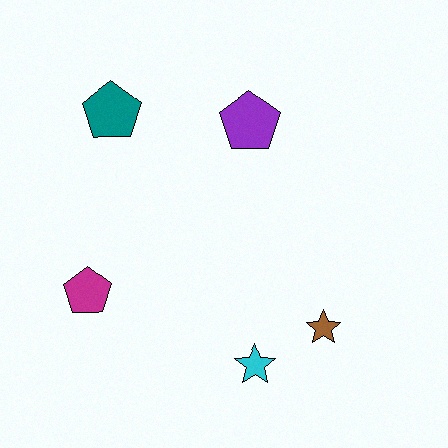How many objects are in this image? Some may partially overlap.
There are 5 objects.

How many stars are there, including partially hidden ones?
There are 2 stars.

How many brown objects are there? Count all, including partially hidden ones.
There is 1 brown object.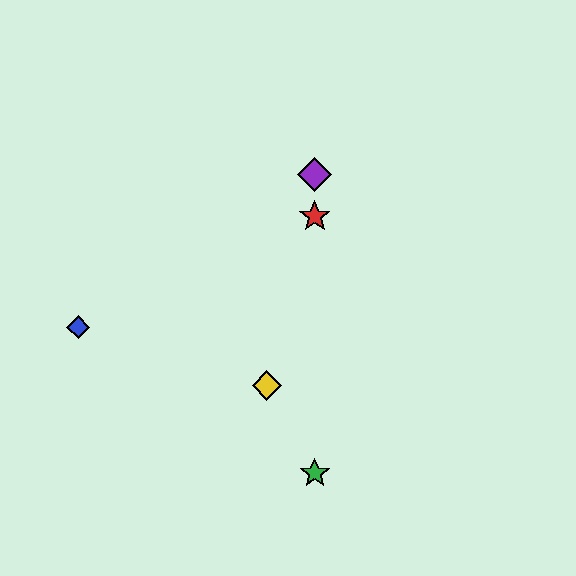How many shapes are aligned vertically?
3 shapes (the red star, the green star, the purple diamond) are aligned vertically.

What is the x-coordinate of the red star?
The red star is at x≈315.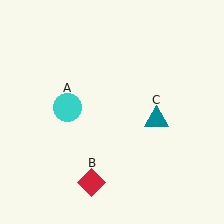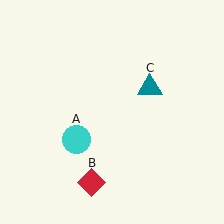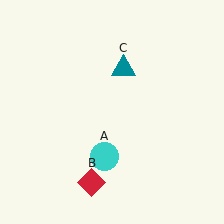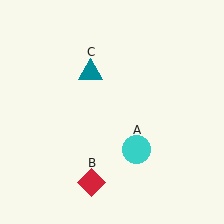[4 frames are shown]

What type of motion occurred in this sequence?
The cyan circle (object A), teal triangle (object C) rotated counterclockwise around the center of the scene.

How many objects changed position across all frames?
2 objects changed position: cyan circle (object A), teal triangle (object C).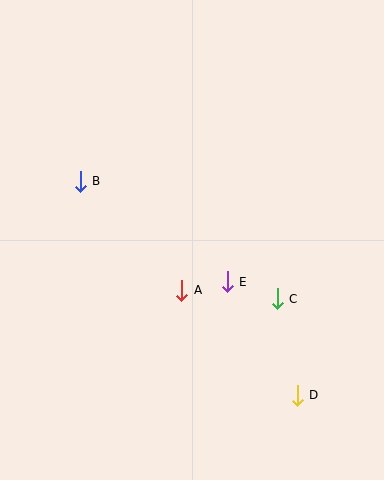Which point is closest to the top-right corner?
Point C is closest to the top-right corner.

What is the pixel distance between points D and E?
The distance between D and E is 134 pixels.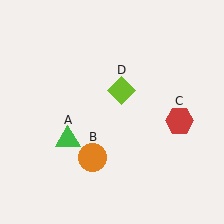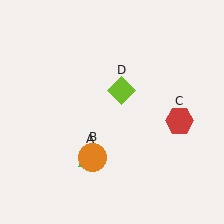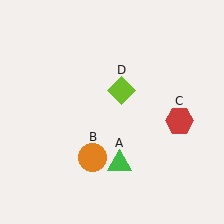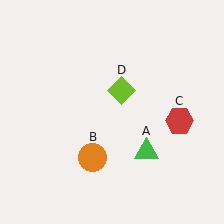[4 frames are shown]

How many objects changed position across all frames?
1 object changed position: green triangle (object A).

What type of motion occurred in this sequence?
The green triangle (object A) rotated counterclockwise around the center of the scene.